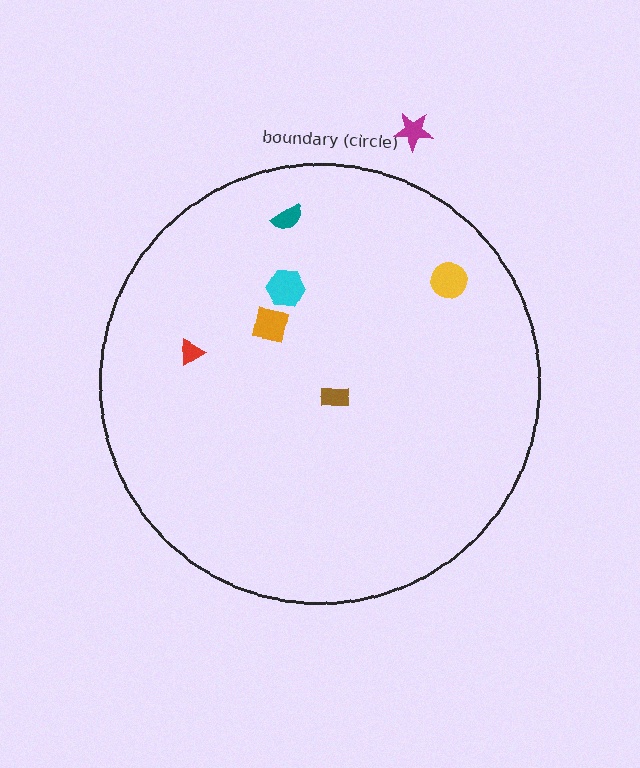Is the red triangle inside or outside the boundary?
Inside.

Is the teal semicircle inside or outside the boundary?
Inside.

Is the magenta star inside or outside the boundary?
Outside.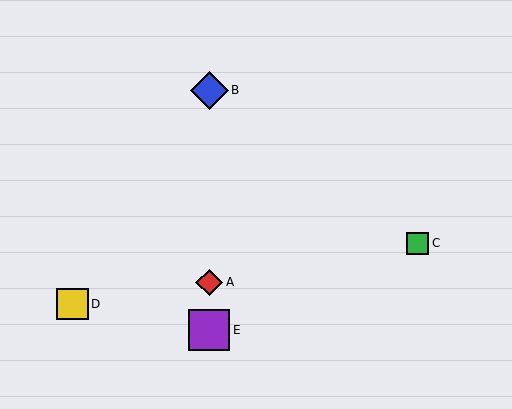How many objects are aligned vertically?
3 objects (A, B, E) are aligned vertically.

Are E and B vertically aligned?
Yes, both are at x≈209.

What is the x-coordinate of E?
Object E is at x≈209.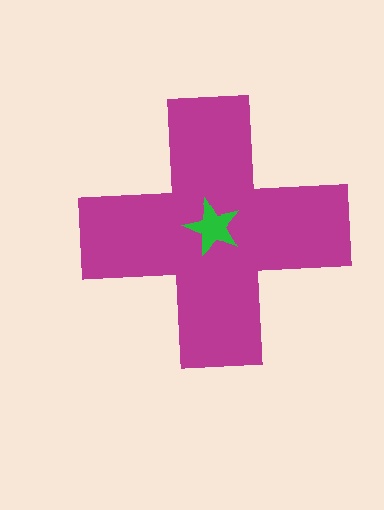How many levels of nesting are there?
2.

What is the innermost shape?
The green star.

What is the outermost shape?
The magenta cross.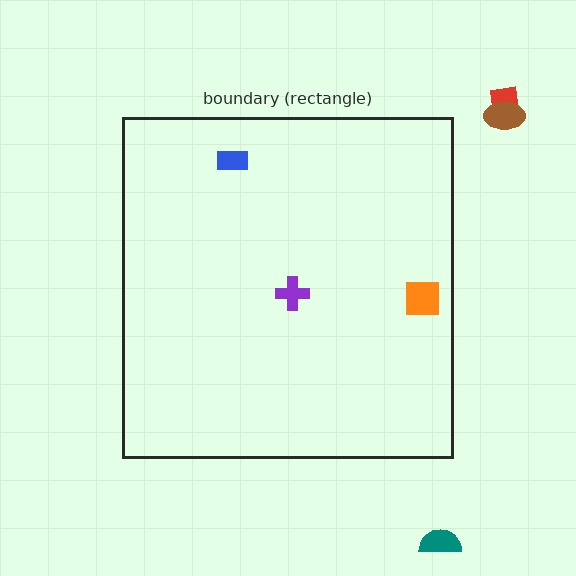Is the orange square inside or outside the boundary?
Inside.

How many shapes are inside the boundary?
3 inside, 3 outside.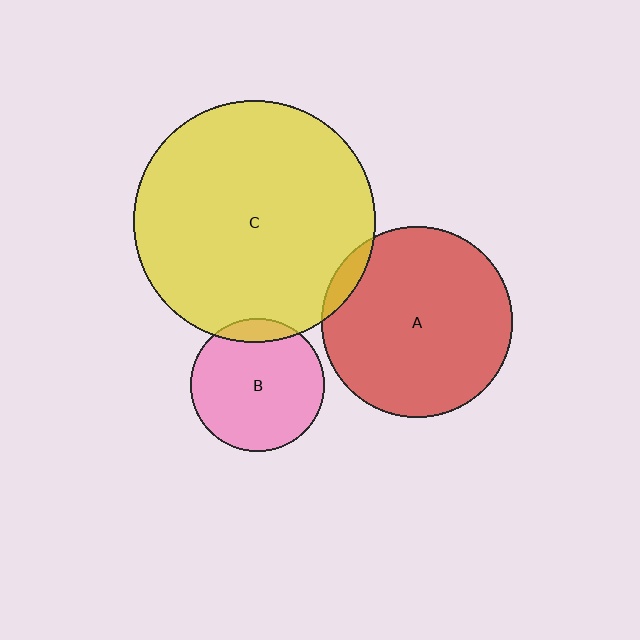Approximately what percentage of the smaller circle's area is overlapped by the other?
Approximately 10%.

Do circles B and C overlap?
Yes.